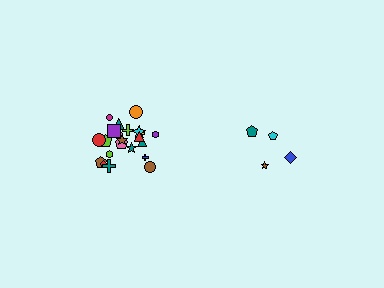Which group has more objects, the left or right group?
The left group.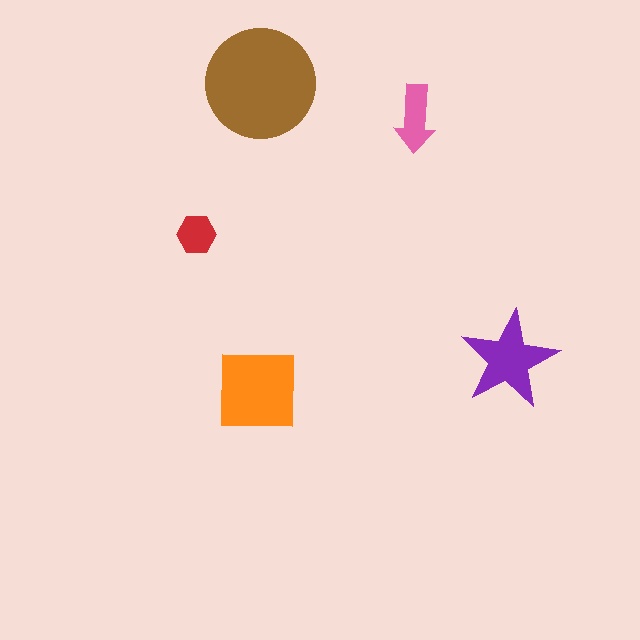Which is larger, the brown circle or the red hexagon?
The brown circle.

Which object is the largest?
The brown circle.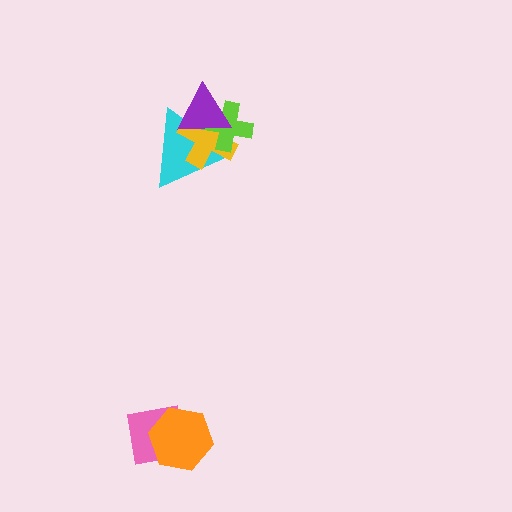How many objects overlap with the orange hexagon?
1 object overlaps with the orange hexagon.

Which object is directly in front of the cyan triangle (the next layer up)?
The yellow cross is directly in front of the cyan triangle.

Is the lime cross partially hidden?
Yes, it is partially covered by another shape.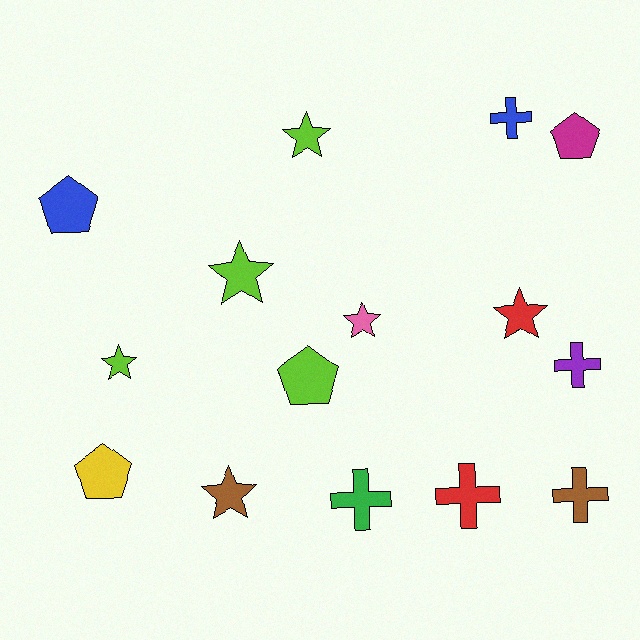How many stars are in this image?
There are 6 stars.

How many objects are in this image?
There are 15 objects.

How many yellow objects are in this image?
There is 1 yellow object.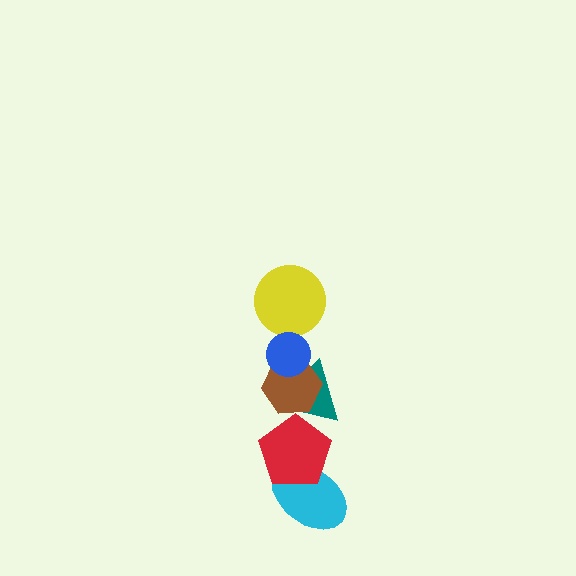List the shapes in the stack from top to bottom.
From top to bottom: the blue circle, the yellow circle, the brown hexagon, the teal triangle, the red pentagon, the cyan ellipse.